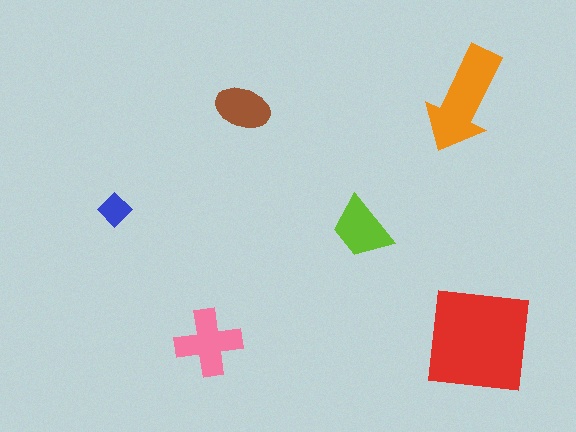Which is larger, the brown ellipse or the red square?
The red square.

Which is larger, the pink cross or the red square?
The red square.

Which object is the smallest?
The blue diamond.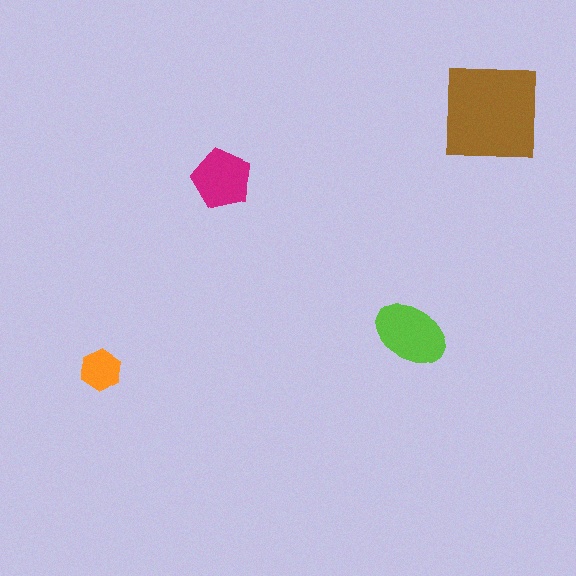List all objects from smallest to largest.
The orange hexagon, the magenta pentagon, the lime ellipse, the brown square.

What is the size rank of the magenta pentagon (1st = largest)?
3rd.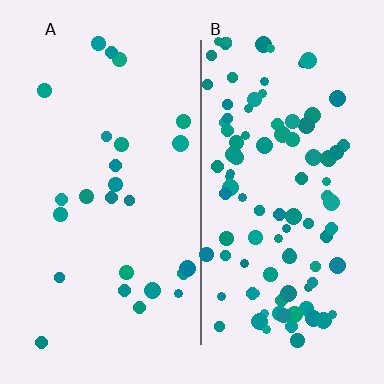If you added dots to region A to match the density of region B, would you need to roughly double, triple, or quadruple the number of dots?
Approximately quadruple.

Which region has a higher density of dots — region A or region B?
B (the right).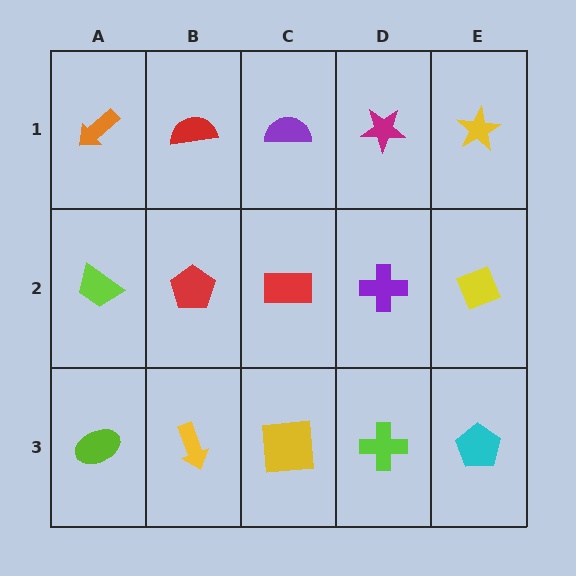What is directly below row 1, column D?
A purple cross.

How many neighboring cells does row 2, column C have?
4.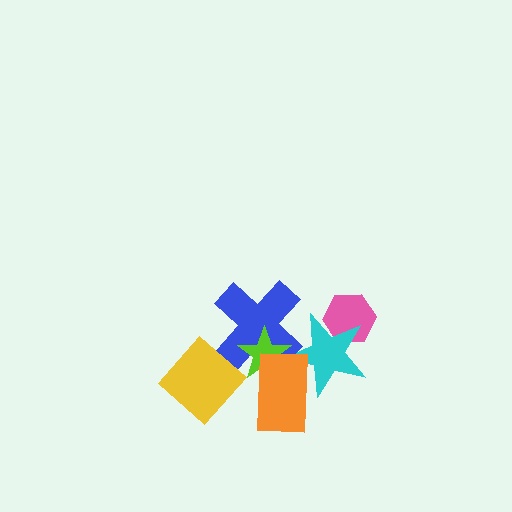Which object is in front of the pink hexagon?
The cyan star is in front of the pink hexagon.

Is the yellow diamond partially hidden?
No, no other shape covers it.